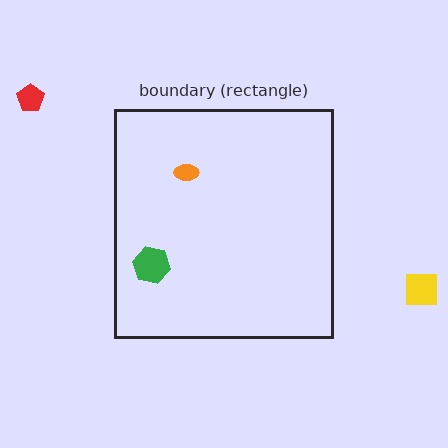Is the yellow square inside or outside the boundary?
Outside.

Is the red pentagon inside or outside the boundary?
Outside.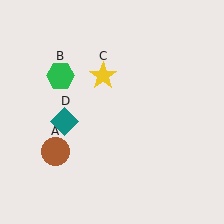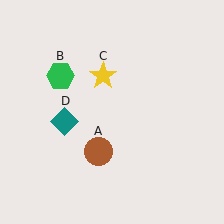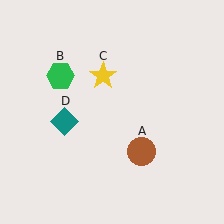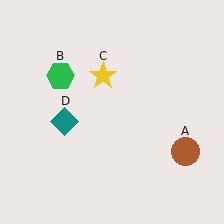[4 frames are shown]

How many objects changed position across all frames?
1 object changed position: brown circle (object A).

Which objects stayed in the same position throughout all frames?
Green hexagon (object B) and yellow star (object C) and teal diamond (object D) remained stationary.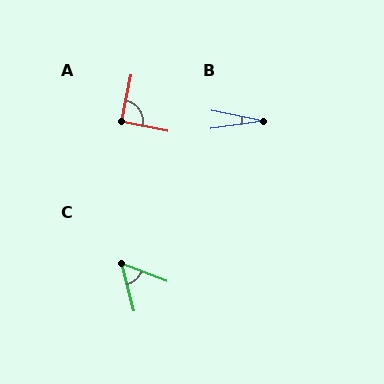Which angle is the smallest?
B, at approximately 20 degrees.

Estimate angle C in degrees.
Approximately 53 degrees.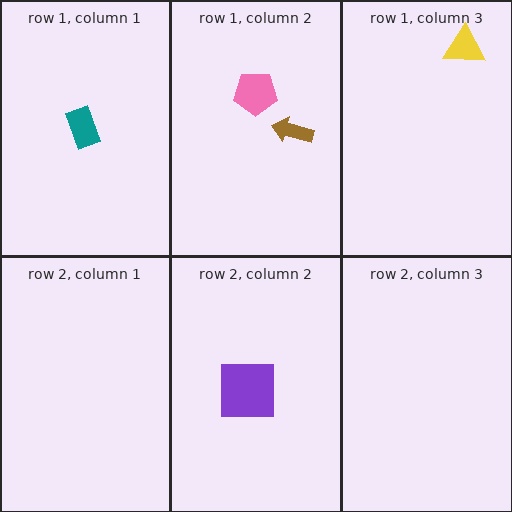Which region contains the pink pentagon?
The row 1, column 2 region.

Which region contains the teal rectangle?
The row 1, column 1 region.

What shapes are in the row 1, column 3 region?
The yellow triangle.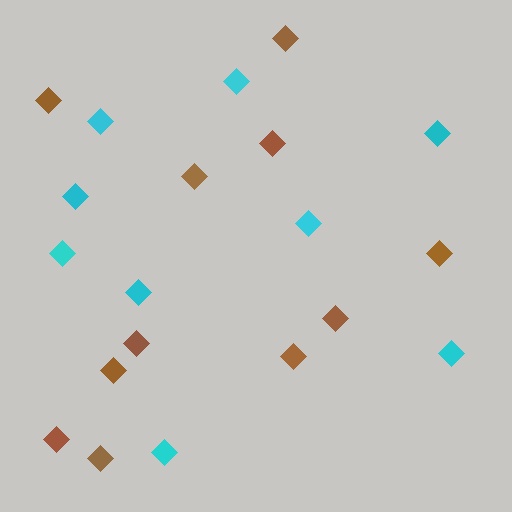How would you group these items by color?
There are 2 groups: one group of cyan diamonds (9) and one group of brown diamonds (11).